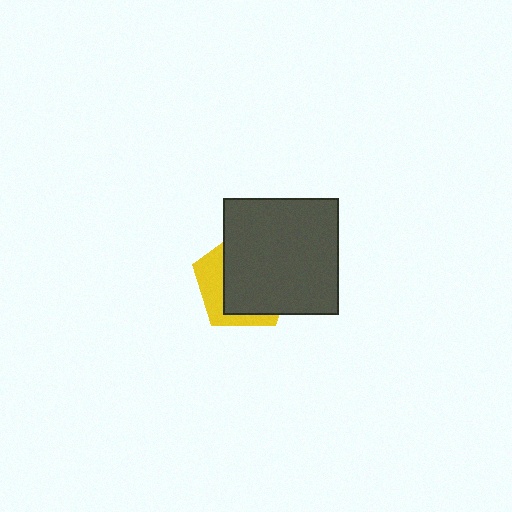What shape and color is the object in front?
The object in front is a dark gray square.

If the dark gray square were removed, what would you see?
You would see the complete yellow pentagon.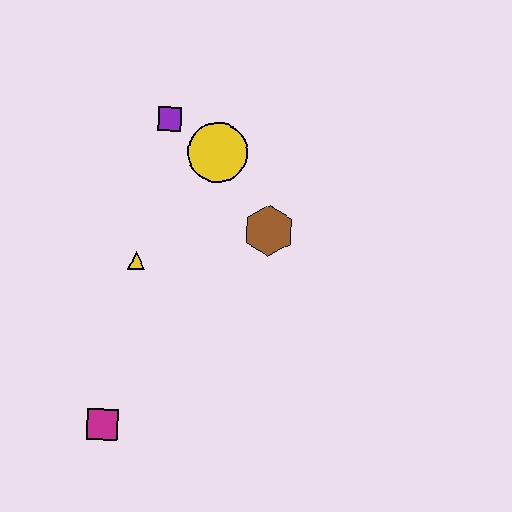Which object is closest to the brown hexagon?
The yellow circle is closest to the brown hexagon.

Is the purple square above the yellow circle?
Yes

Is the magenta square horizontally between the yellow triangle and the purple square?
No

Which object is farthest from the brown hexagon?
The magenta square is farthest from the brown hexagon.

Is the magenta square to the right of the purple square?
No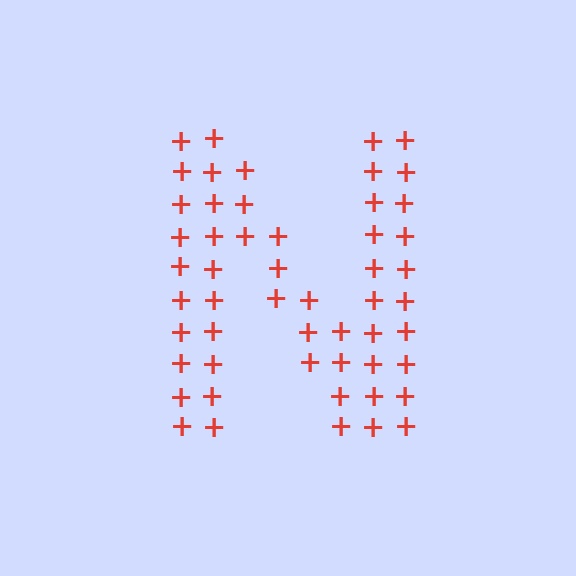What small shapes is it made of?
It is made of small plus signs.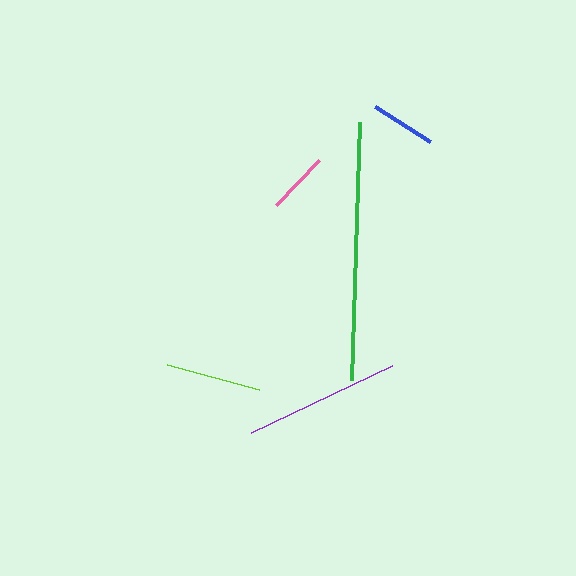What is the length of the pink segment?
The pink segment is approximately 63 pixels long.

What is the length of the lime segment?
The lime segment is approximately 95 pixels long.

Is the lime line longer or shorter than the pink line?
The lime line is longer than the pink line.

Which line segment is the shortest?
The pink line is the shortest at approximately 63 pixels.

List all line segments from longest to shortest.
From longest to shortest: green, purple, lime, blue, pink.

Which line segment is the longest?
The green line is the longest at approximately 257 pixels.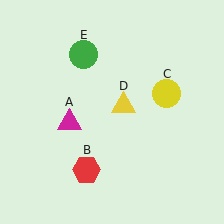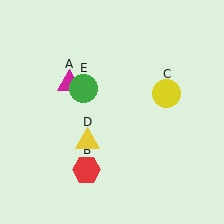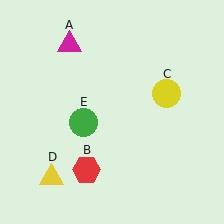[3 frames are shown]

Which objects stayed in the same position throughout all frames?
Red hexagon (object B) and yellow circle (object C) remained stationary.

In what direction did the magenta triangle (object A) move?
The magenta triangle (object A) moved up.